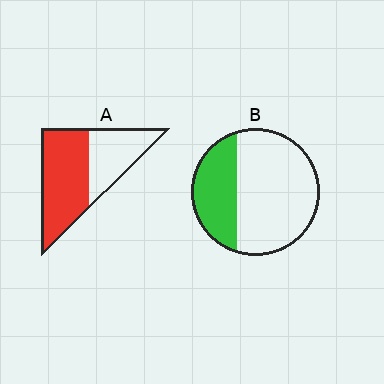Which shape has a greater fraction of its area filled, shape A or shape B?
Shape A.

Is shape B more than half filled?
No.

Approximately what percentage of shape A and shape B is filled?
A is approximately 60% and B is approximately 30%.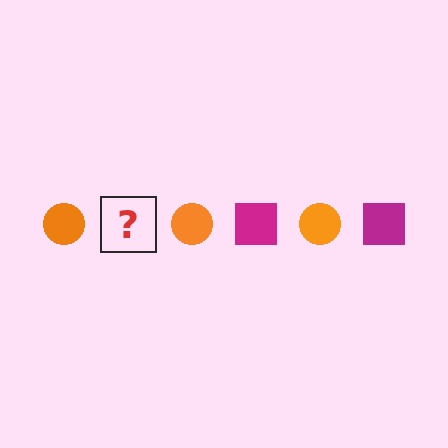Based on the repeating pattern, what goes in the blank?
The blank should be a magenta square.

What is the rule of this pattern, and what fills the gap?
The rule is that the pattern alternates between orange circle and magenta square. The gap should be filled with a magenta square.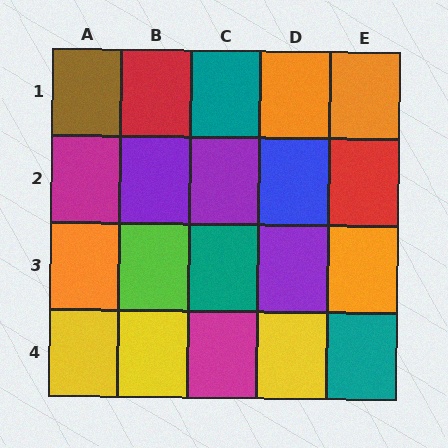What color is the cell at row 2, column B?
Purple.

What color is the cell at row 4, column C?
Magenta.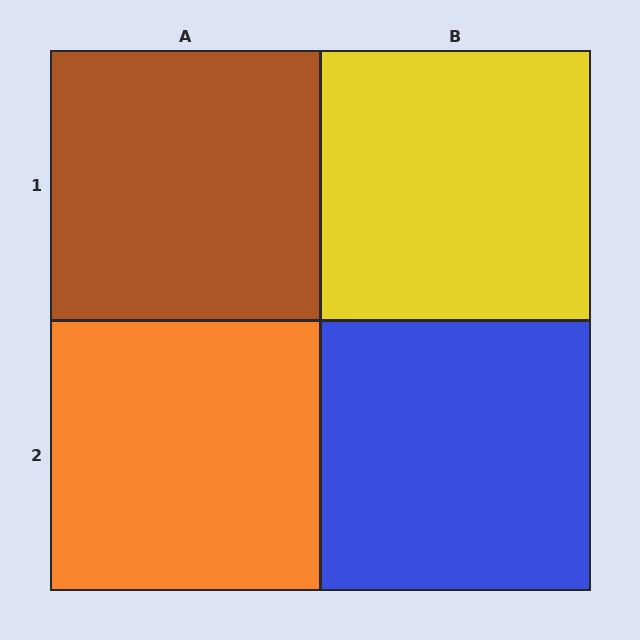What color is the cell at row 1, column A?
Brown.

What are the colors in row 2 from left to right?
Orange, blue.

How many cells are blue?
1 cell is blue.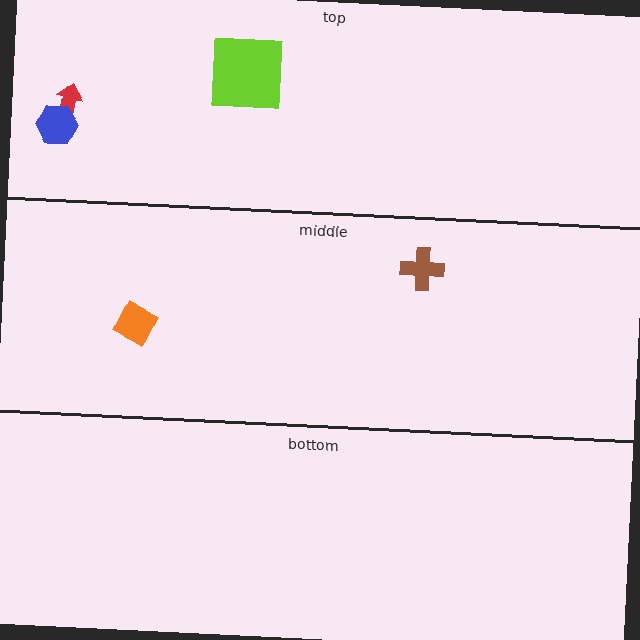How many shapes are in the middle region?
2.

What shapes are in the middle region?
The brown cross, the orange diamond.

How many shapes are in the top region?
3.